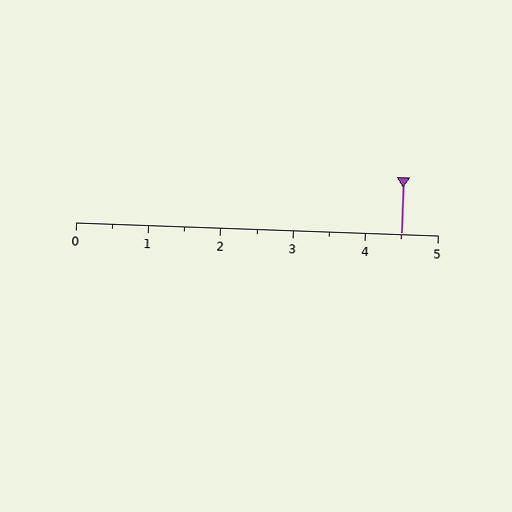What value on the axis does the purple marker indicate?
The marker indicates approximately 4.5.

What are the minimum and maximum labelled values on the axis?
The axis runs from 0 to 5.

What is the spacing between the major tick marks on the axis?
The major ticks are spaced 1 apart.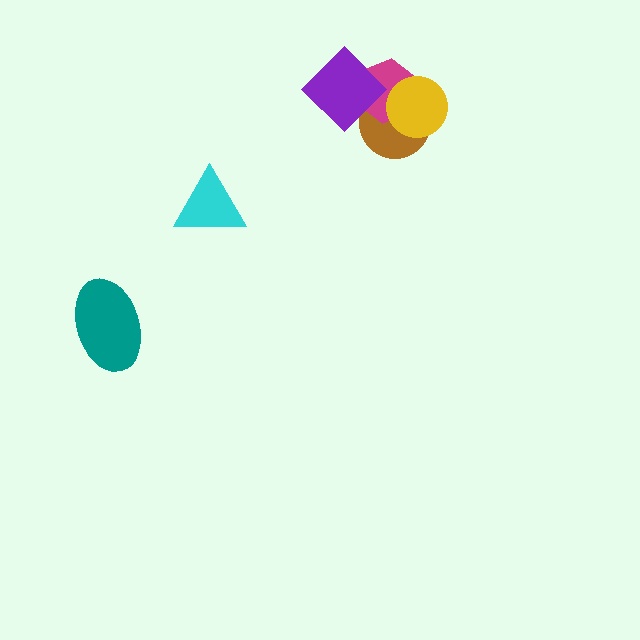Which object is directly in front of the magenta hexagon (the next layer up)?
The purple diamond is directly in front of the magenta hexagon.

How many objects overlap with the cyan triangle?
0 objects overlap with the cyan triangle.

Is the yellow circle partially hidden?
No, no other shape covers it.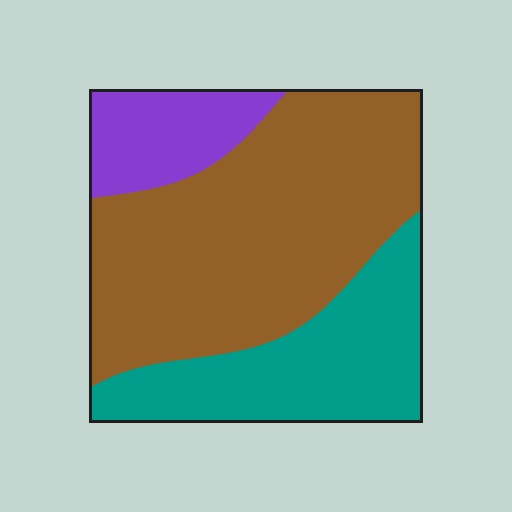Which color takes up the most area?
Brown, at roughly 55%.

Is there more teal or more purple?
Teal.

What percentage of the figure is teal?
Teal takes up about one third (1/3) of the figure.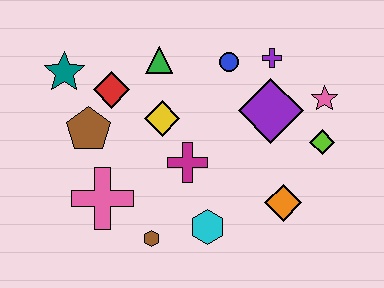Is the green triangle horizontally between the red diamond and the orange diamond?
Yes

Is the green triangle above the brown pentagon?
Yes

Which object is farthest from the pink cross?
The pink star is farthest from the pink cross.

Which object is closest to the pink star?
The lime diamond is closest to the pink star.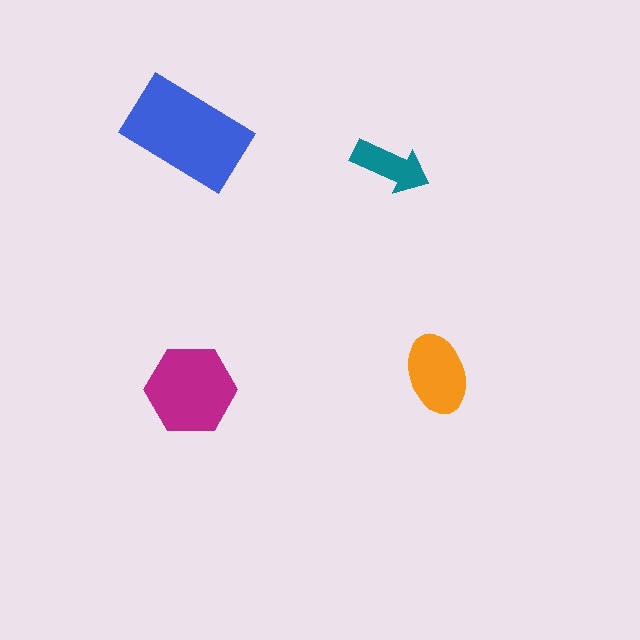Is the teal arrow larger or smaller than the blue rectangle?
Smaller.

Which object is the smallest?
The teal arrow.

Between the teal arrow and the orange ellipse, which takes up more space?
The orange ellipse.